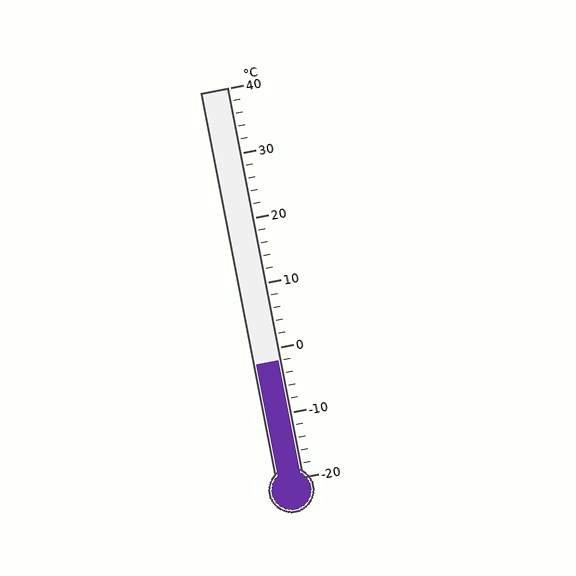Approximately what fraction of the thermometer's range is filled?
The thermometer is filled to approximately 30% of its range.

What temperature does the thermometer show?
The thermometer shows approximately -2°C.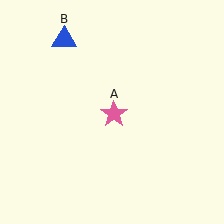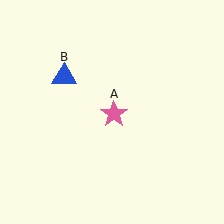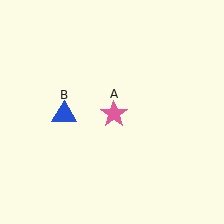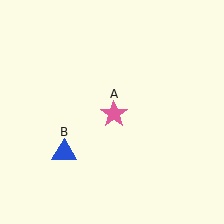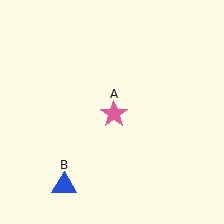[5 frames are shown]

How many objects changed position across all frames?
1 object changed position: blue triangle (object B).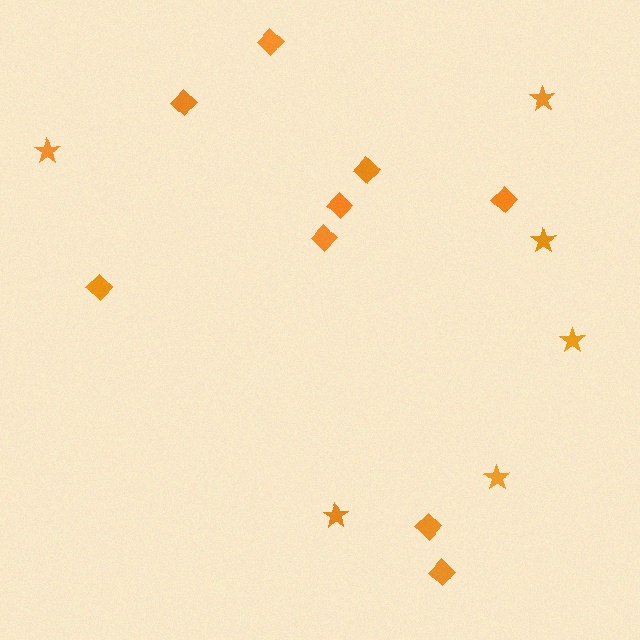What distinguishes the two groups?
There are 2 groups: one group of stars (6) and one group of diamonds (9).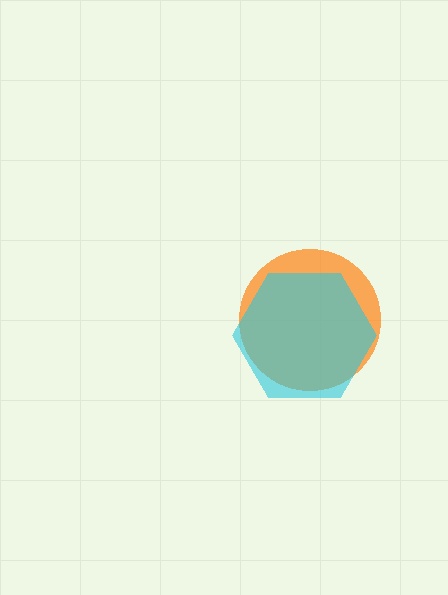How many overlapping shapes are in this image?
There are 2 overlapping shapes in the image.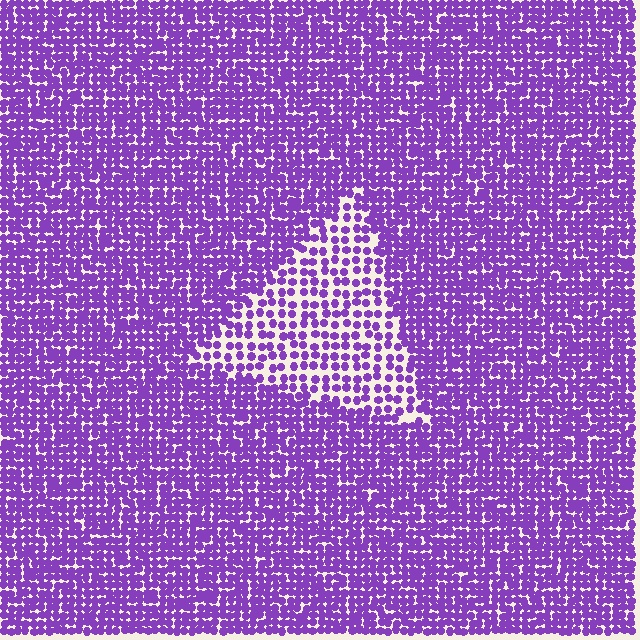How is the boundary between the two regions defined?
The boundary is defined by a change in element density (approximately 2.0x ratio). All elements are the same color, size, and shape.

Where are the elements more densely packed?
The elements are more densely packed outside the triangle boundary.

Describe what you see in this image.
The image contains small purple elements arranged at two different densities. A triangle-shaped region is visible where the elements are less densely packed than the surrounding area.